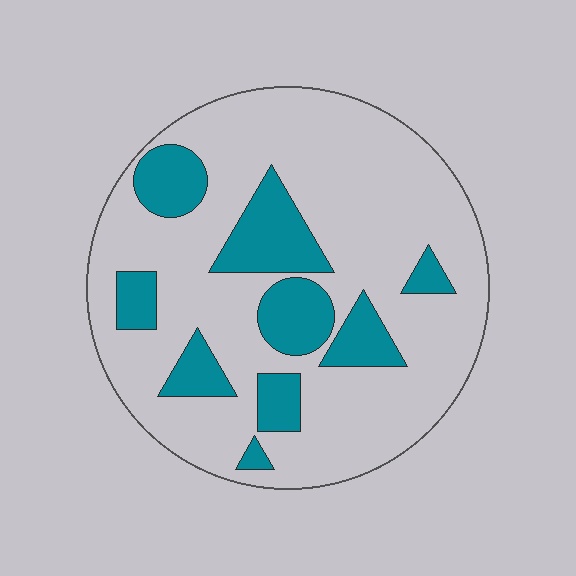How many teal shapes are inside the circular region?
9.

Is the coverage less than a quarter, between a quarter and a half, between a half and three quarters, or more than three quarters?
Less than a quarter.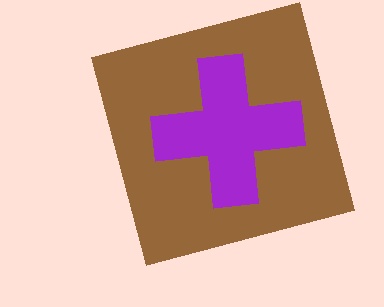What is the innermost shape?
The purple cross.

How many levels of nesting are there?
2.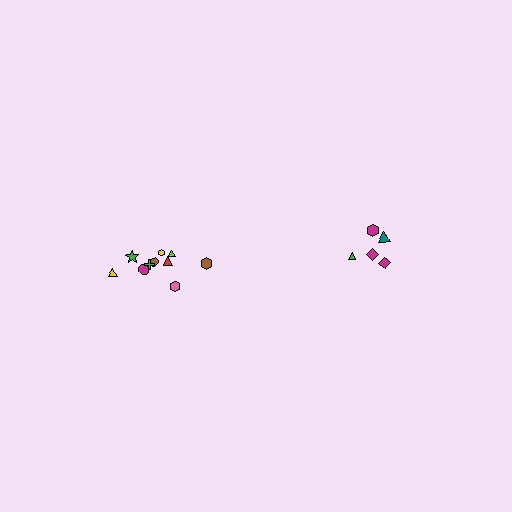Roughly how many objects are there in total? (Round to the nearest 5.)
Roughly 15 objects in total.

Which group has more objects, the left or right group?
The left group.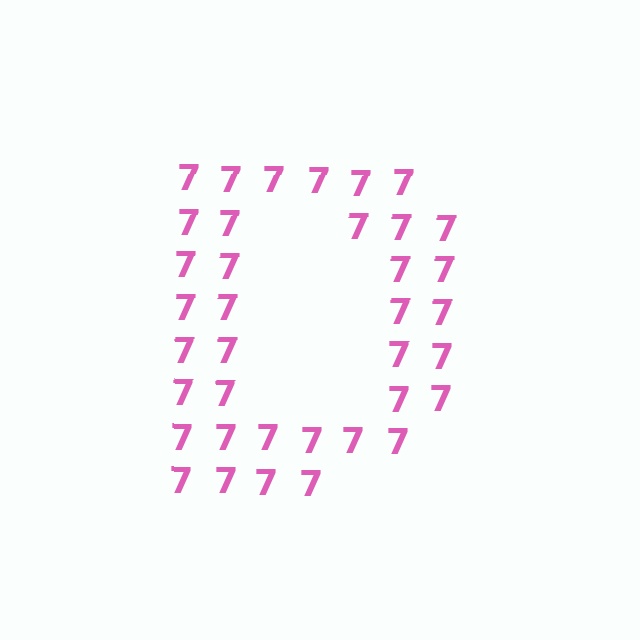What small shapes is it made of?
It is made of small digit 7's.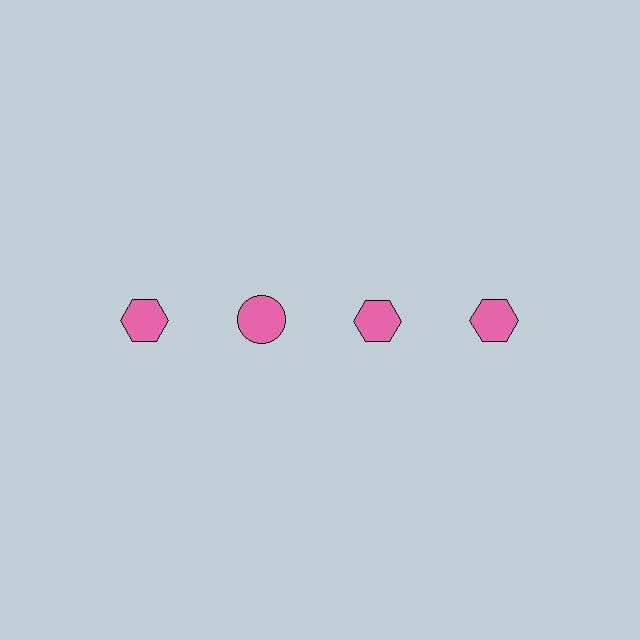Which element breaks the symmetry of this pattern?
The pink circle in the top row, second from left column breaks the symmetry. All other shapes are pink hexagons.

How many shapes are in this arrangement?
There are 4 shapes arranged in a grid pattern.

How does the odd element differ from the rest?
It has a different shape: circle instead of hexagon.